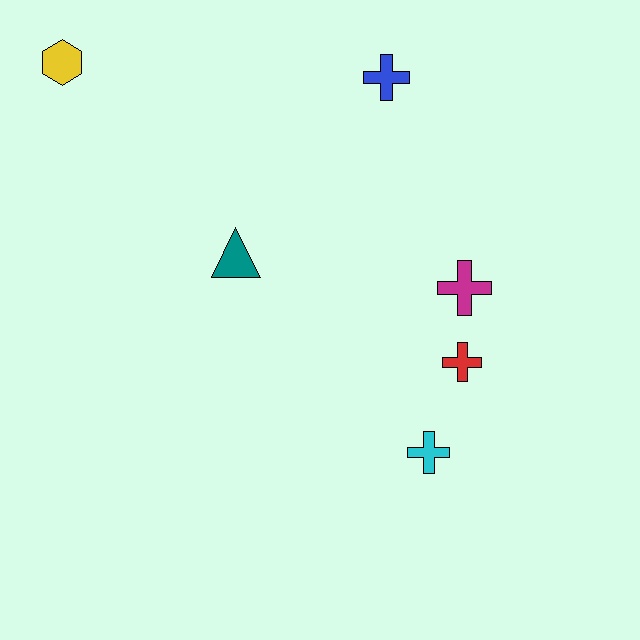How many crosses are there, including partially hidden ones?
There are 4 crosses.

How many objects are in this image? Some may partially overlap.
There are 6 objects.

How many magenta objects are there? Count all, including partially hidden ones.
There is 1 magenta object.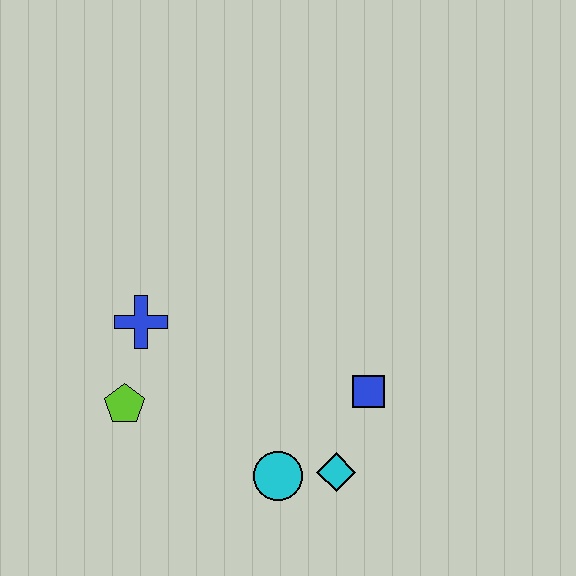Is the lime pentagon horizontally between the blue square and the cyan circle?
No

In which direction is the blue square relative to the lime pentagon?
The blue square is to the right of the lime pentagon.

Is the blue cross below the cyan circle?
No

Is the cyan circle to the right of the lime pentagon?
Yes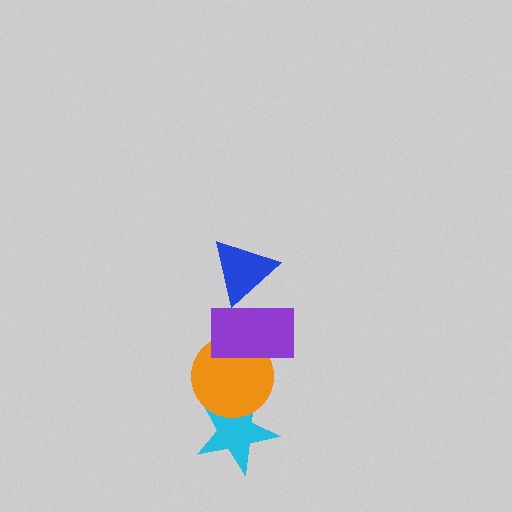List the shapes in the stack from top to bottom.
From top to bottom: the blue triangle, the purple rectangle, the orange circle, the cyan star.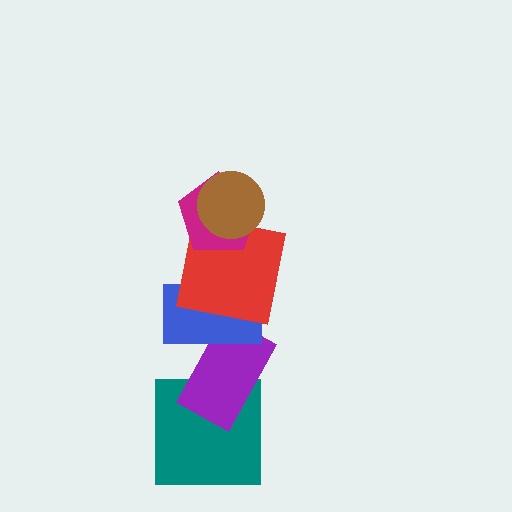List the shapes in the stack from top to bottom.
From top to bottom: the brown circle, the magenta pentagon, the red square, the blue rectangle, the purple rectangle, the teal square.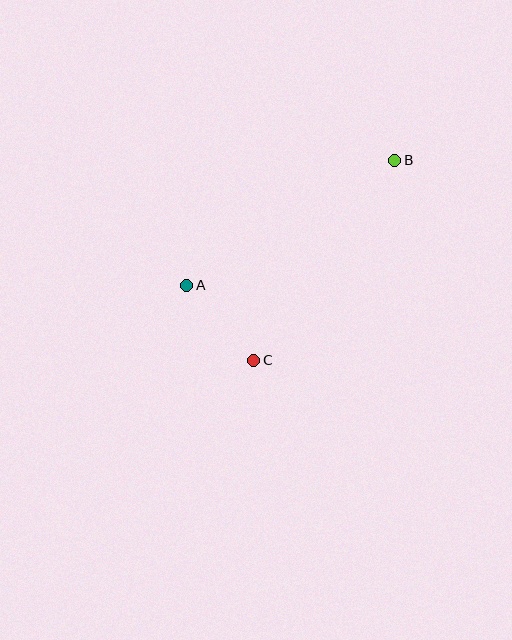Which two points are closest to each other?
Points A and C are closest to each other.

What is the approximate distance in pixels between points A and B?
The distance between A and B is approximately 243 pixels.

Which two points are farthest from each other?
Points B and C are farthest from each other.